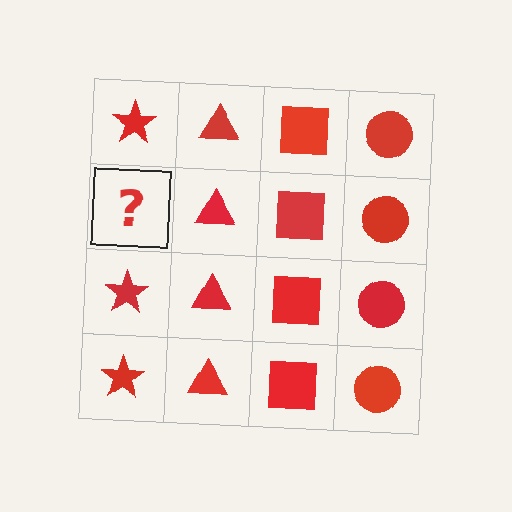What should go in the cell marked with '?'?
The missing cell should contain a red star.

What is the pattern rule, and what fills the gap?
The rule is that each column has a consistent shape. The gap should be filled with a red star.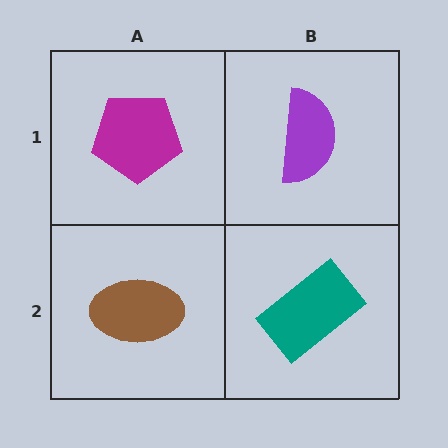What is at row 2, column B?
A teal rectangle.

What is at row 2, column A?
A brown ellipse.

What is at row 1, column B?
A purple semicircle.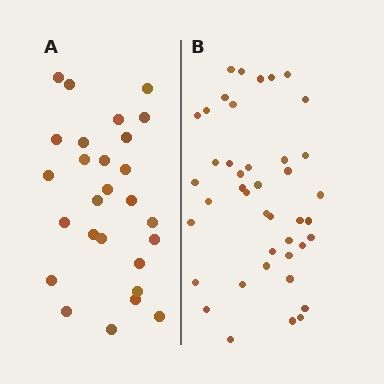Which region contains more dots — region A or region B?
Region B (the right region) has more dots.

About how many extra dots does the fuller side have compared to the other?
Region B has approximately 15 more dots than region A.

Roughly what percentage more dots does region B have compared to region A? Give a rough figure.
About 55% more.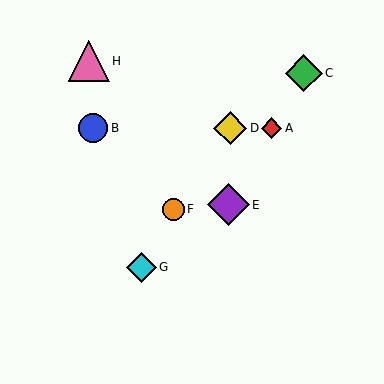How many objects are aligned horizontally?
3 objects (A, B, D) are aligned horizontally.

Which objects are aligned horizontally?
Objects A, B, D are aligned horizontally.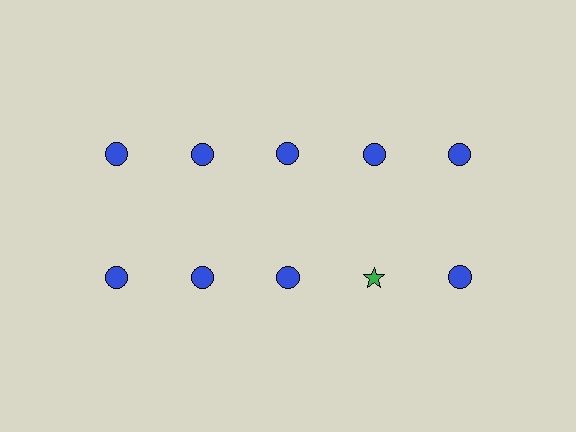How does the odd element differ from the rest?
It differs in both color (green instead of blue) and shape (star instead of circle).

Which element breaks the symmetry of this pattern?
The green star in the second row, second from right column breaks the symmetry. All other shapes are blue circles.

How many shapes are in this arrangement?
There are 10 shapes arranged in a grid pattern.